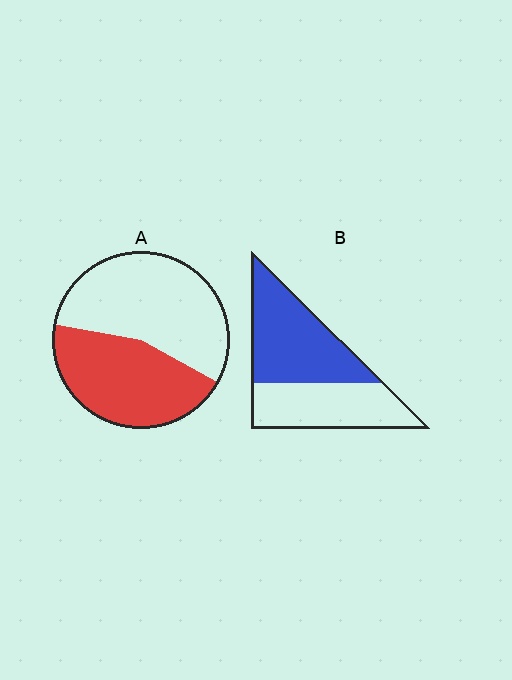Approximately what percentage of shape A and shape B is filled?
A is approximately 45% and B is approximately 55%.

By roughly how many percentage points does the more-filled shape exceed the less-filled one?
By roughly 10 percentage points (B over A).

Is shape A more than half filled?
No.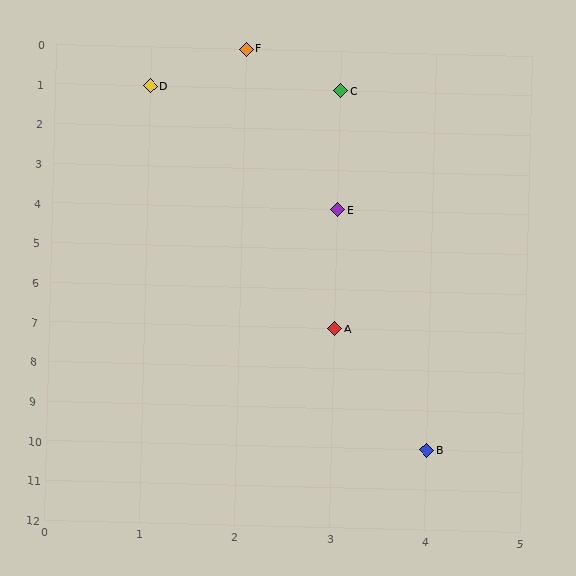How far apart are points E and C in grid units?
Points E and C are 3 rows apart.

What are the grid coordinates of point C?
Point C is at grid coordinates (3, 1).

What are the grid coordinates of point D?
Point D is at grid coordinates (1, 1).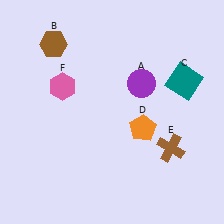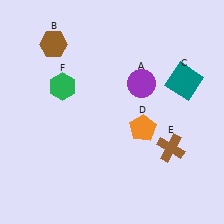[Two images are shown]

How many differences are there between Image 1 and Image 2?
There is 1 difference between the two images.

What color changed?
The hexagon (F) changed from pink in Image 1 to green in Image 2.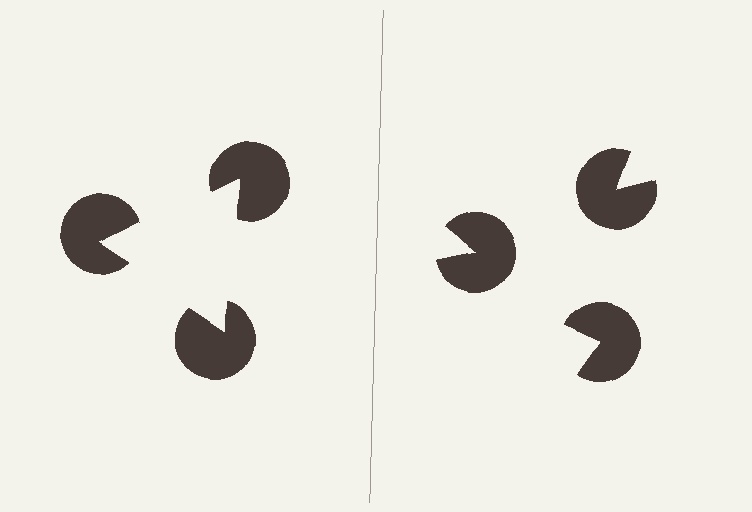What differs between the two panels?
The pac-man discs are positioned identically on both sides; only the wedge orientations differ. On the left they align to a triangle; on the right they are misaligned.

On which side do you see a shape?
An illusory triangle appears on the left side. On the right side the wedge cuts are rotated, so no coherent shape forms.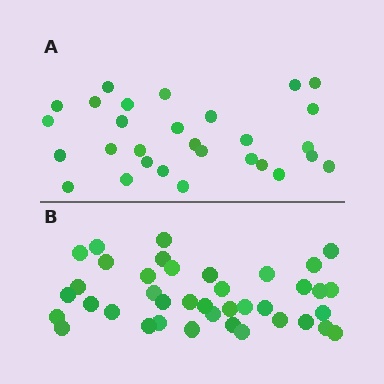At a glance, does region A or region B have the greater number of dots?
Region B (the bottom region) has more dots.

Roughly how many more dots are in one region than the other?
Region B has roughly 10 or so more dots than region A.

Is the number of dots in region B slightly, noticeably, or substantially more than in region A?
Region B has noticeably more, but not dramatically so. The ratio is roughly 1.3 to 1.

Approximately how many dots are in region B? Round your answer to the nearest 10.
About 40 dots. (The exact count is 39, which rounds to 40.)